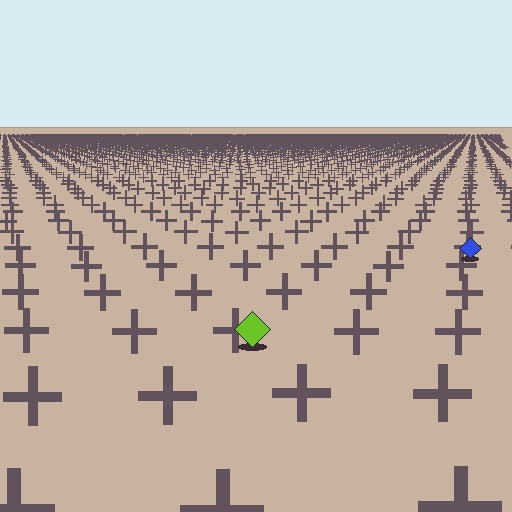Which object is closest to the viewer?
The lime diamond is closest. The texture marks near it are larger and more spread out.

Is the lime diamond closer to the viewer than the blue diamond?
Yes. The lime diamond is closer — you can tell from the texture gradient: the ground texture is coarser near it.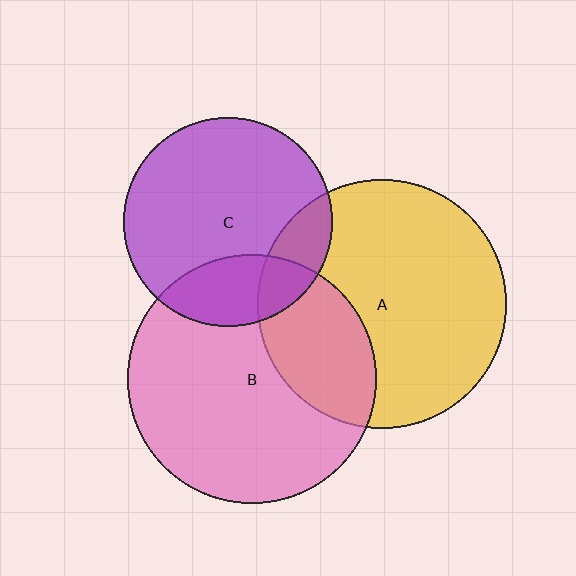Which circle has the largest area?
Circle A (yellow).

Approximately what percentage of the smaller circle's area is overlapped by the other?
Approximately 15%.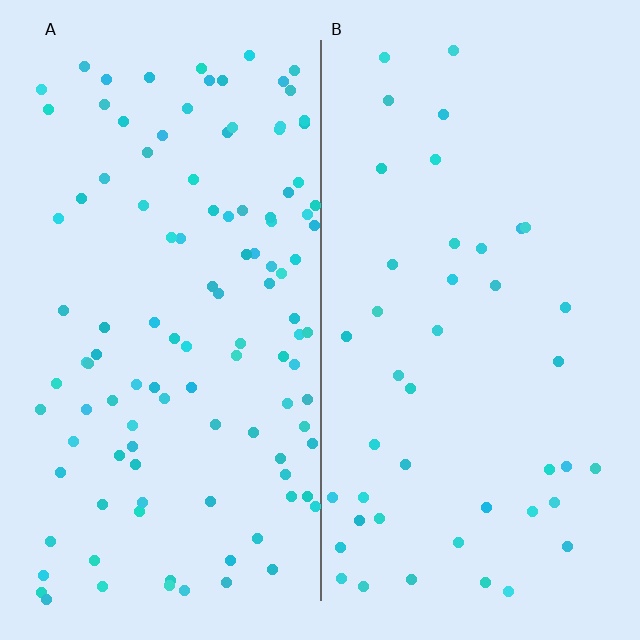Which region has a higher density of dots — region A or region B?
A (the left).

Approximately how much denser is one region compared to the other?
Approximately 2.6× — region A over region B.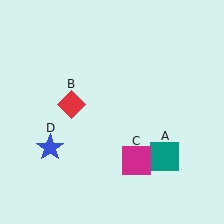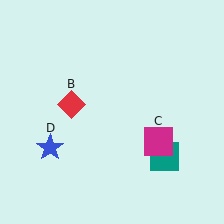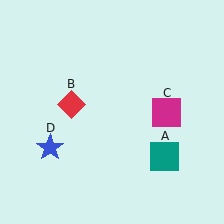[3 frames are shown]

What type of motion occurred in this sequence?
The magenta square (object C) rotated counterclockwise around the center of the scene.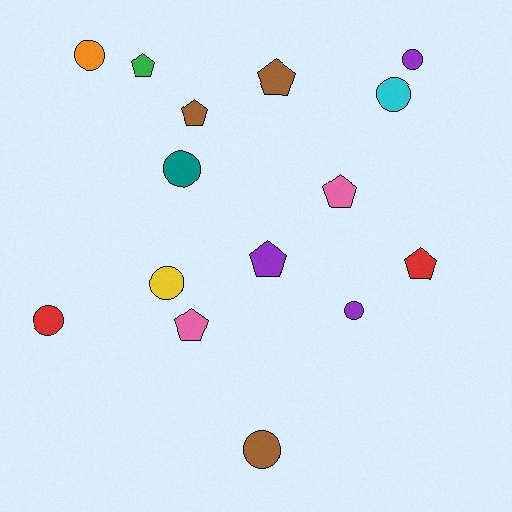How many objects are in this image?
There are 15 objects.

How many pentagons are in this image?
There are 7 pentagons.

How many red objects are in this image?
There are 2 red objects.